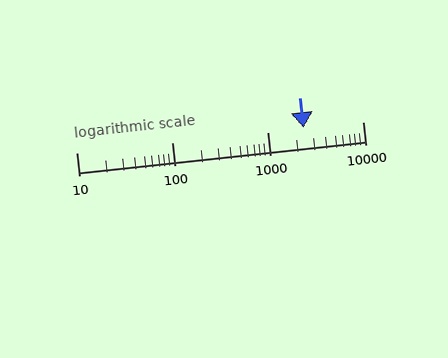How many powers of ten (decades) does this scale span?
The scale spans 3 decades, from 10 to 10000.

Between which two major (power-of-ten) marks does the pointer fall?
The pointer is between 1000 and 10000.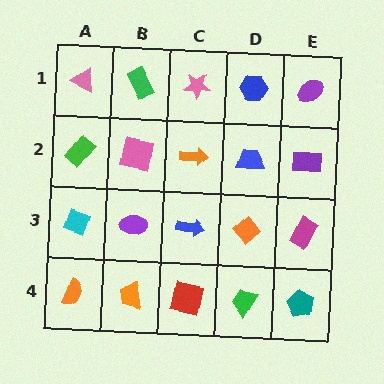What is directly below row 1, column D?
A blue trapezoid.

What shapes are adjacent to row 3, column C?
An orange arrow (row 2, column C), a red square (row 4, column C), a purple ellipse (row 3, column B), an orange diamond (row 3, column D).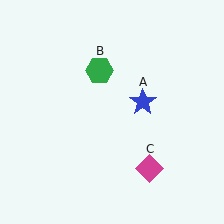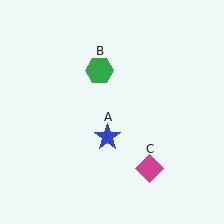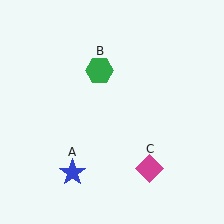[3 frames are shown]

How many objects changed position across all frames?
1 object changed position: blue star (object A).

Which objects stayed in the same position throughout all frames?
Green hexagon (object B) and magenta diamond (object C) remained stationary.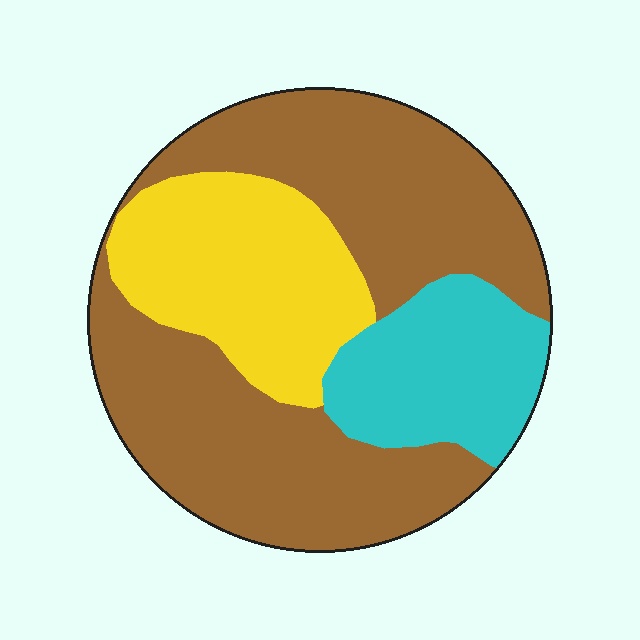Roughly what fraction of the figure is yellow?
Yellow covers about 25% of the figure.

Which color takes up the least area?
Cyan, at roughly 20%.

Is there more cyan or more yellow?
Yellow.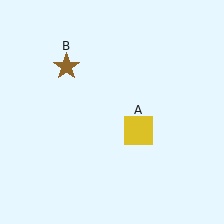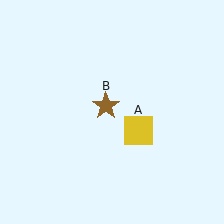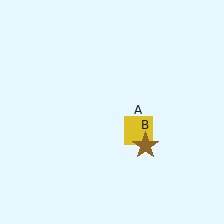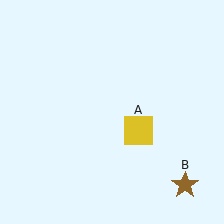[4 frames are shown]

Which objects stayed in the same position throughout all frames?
Yellow square (object A) remained stationary.